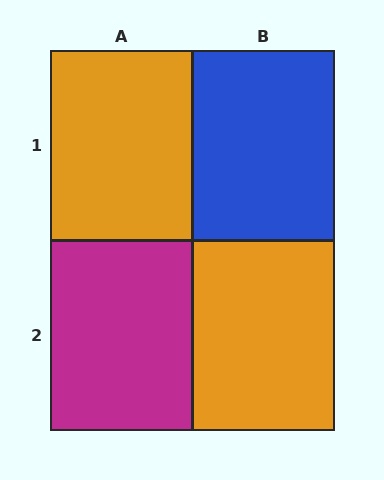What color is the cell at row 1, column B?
Blue.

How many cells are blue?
1 cell is blue.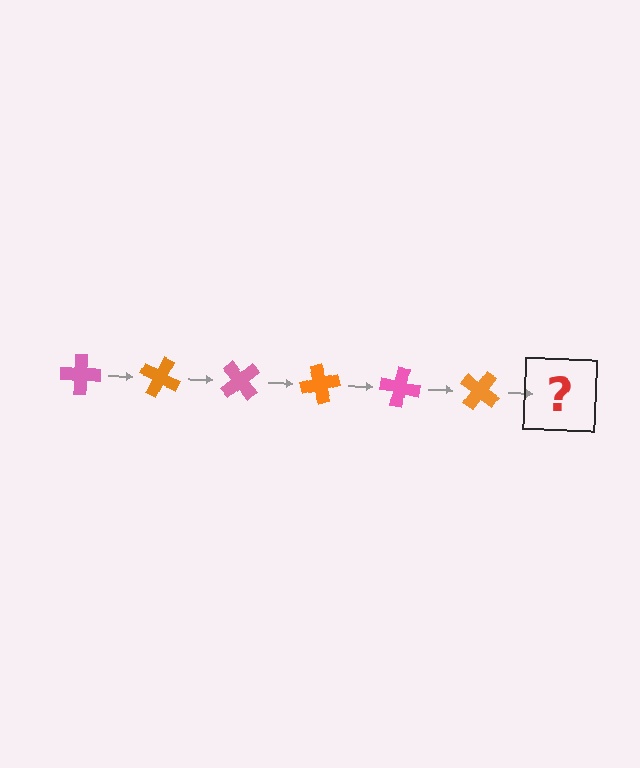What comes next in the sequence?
The next element should be a pink cross, rotated 150 degrees from the start.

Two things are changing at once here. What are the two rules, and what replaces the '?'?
The two rules are that it rotates 25 degrees each step and the color cycles through pink and orange. The '?' should be a pink cross, rotated 150 degrees from the start.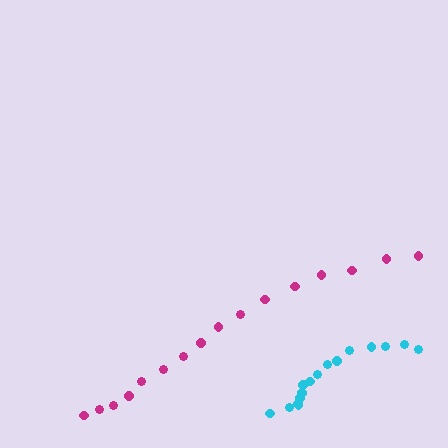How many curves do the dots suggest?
There are 2 distinct paths.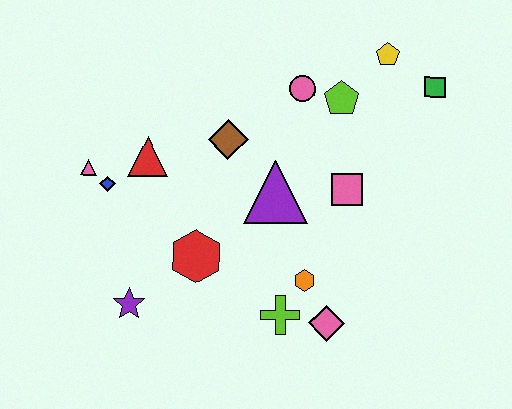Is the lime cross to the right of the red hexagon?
Yes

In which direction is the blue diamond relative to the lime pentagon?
The blue diamond is to the left of the lime pentagon.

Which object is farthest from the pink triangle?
The green square is farthest from the pink triangle.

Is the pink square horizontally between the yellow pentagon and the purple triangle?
Yes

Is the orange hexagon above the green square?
No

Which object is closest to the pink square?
The purple triangle is closest to the pink square.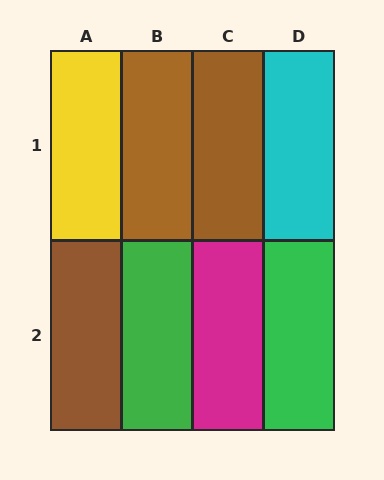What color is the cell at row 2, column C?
Magenta.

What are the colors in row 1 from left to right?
Yellow, brown, brown, cyan.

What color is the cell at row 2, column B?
Green.